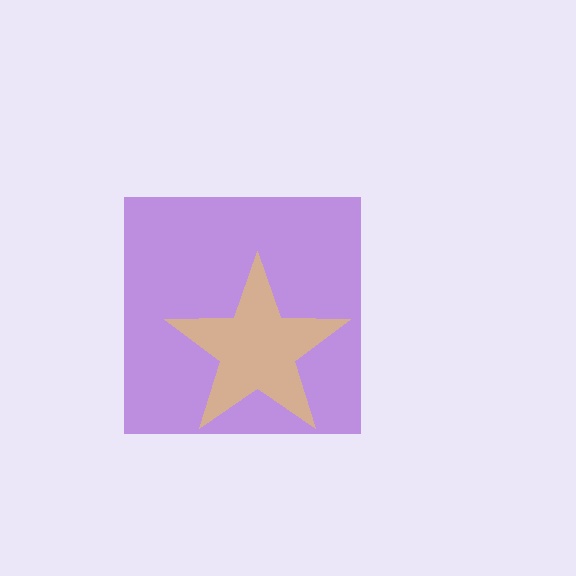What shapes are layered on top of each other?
The layered shapes are: a purple square, a yellow star.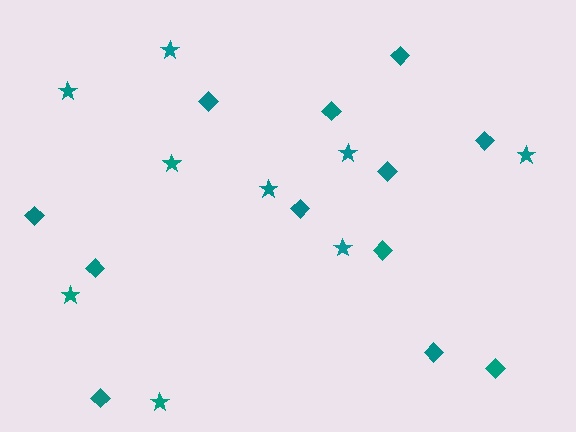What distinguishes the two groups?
There are 2 groups: one group of stars (9) and one group of diamonds (12).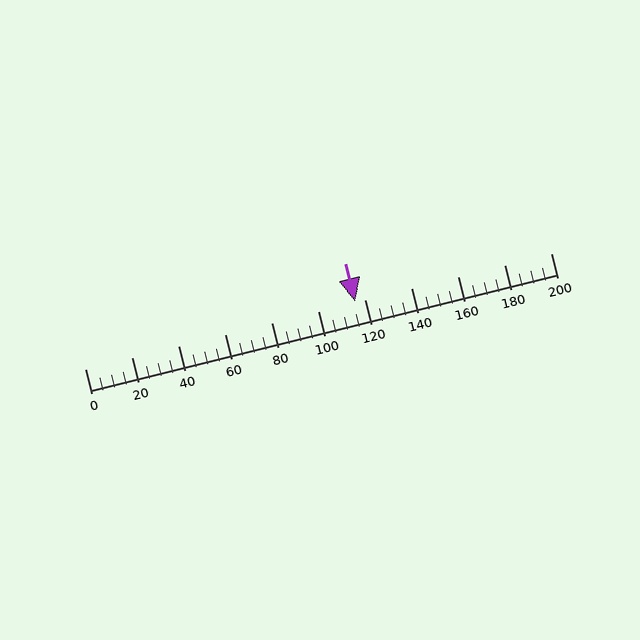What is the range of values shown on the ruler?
The ruler shows values from 0 to 200.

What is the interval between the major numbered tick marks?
The major tick marks are spaced 20 units apart.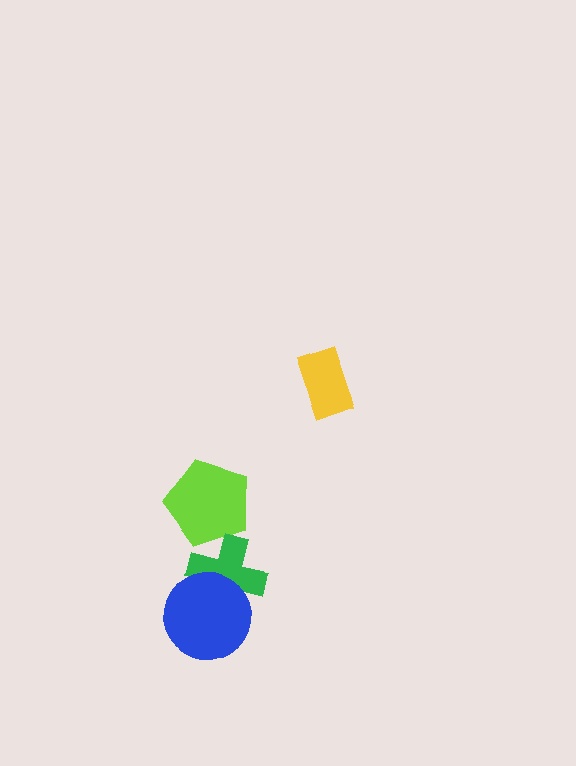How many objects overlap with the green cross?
2 objects overlap with the green cross.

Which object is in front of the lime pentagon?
The green cross is in front of the lime pentagon.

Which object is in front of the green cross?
The blue circle is in front of the green cross.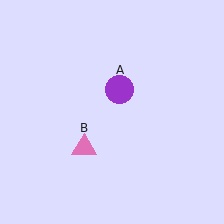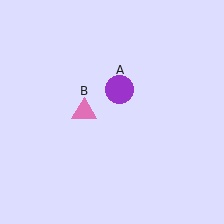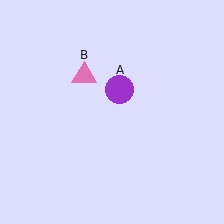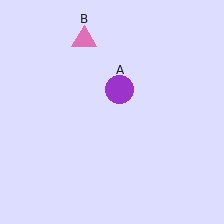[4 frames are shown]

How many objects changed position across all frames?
1 object changed position: pink triangle (object B).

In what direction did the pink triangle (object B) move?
The pink triangle (object B) moved up.